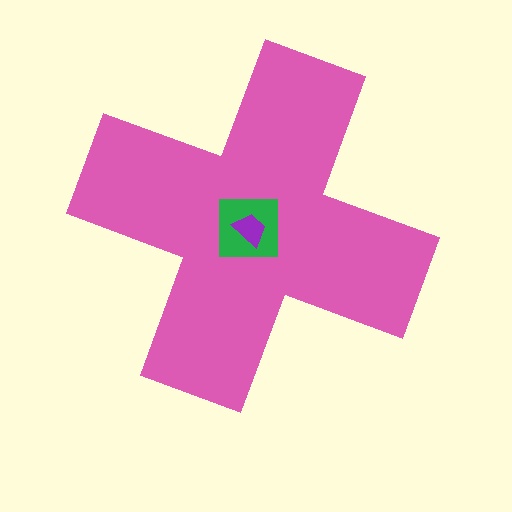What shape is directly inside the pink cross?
The green square.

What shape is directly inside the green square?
The purple trapezoid.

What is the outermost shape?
The pink cross.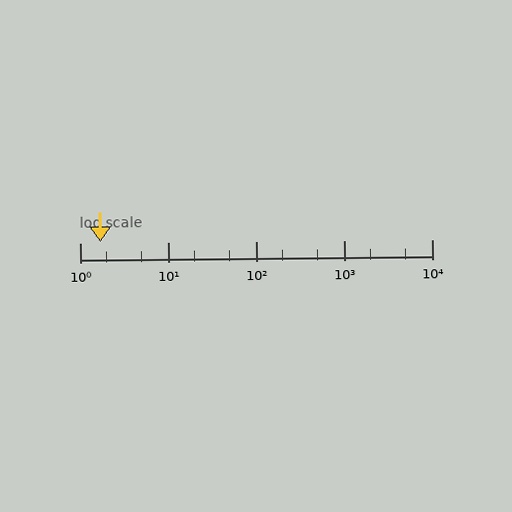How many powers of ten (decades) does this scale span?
The scale spans 4 decades, from 1 to 10000.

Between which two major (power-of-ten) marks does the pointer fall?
The pointer is between 1 and 10.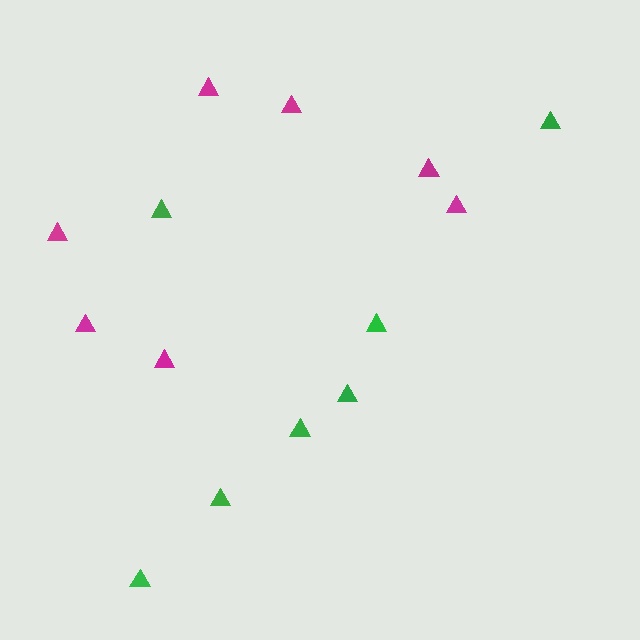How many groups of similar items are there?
There are 2 groups: one group of green triangles (7) and one group of magenta triangles (7).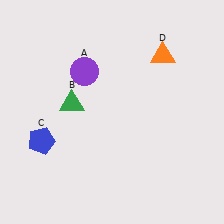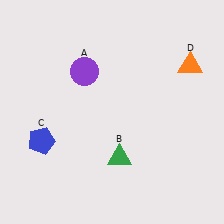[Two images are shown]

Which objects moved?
The objects that moved are: the green triangle (B), the orange triangle (D).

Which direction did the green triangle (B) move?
The green triangle (B) moved down.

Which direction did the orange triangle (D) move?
The orange triangle (D) moved right.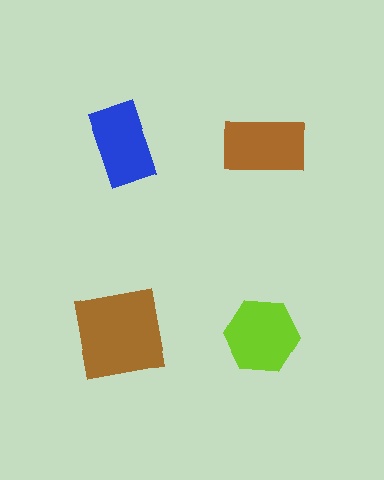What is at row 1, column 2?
A brown rectangle.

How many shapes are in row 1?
2 shapes.